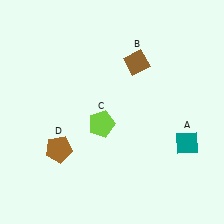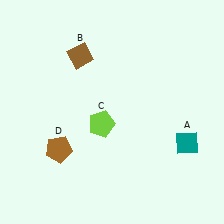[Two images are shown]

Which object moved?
The brown diamond (B) moved left.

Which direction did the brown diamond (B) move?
The brown diamond (B) moved left.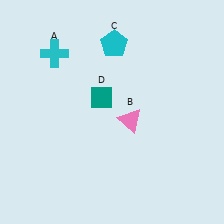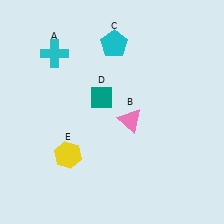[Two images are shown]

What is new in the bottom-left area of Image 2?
A yellow hexagon (E) was added in the bottom-left area of Image 2.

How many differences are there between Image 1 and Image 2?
There is 1 difference between the two images.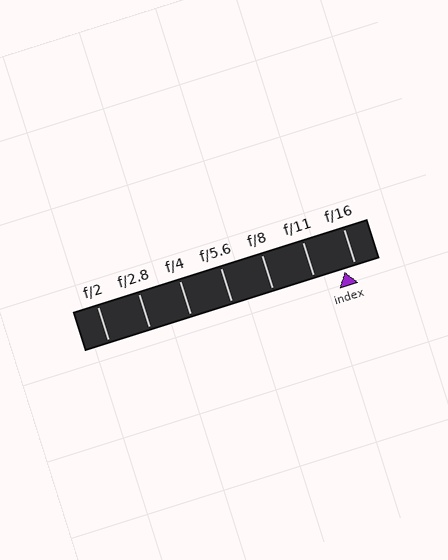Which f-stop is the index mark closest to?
The index mark is closest to f/16.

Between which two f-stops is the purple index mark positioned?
The index mark is between f/11 and f/16.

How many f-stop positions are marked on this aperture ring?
There are 7 f-stop positions marked.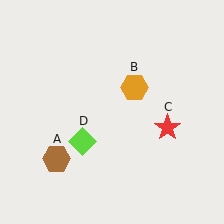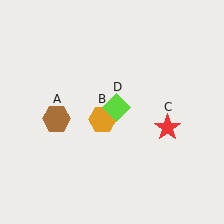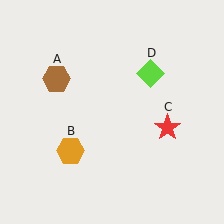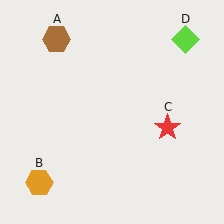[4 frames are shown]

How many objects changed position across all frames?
3 objects changed position: brown hexagon (object A), orange hexagon (object B), lime diamond (object D).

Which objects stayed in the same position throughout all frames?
Red star (object C) remained stationary.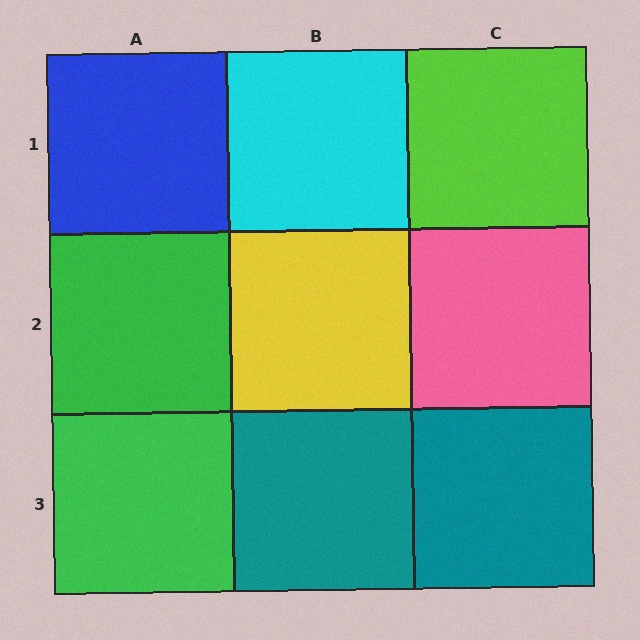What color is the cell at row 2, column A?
Green.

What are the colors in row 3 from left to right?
Green, teal, teal.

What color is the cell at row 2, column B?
Yellow.